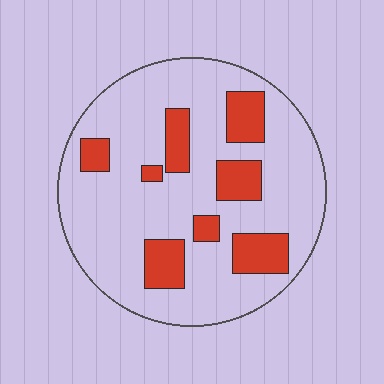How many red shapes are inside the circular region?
8.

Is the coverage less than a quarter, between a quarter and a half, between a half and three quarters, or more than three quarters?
Less than a quarter.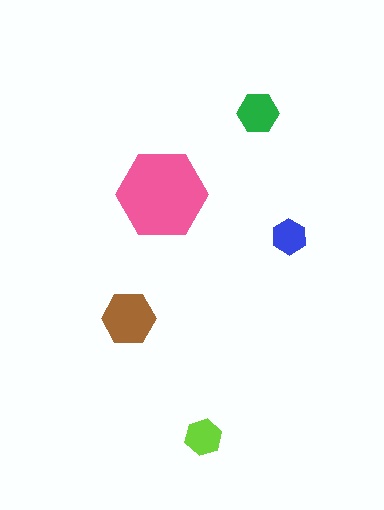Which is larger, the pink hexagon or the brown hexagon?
The pink one.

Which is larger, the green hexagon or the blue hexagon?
The green one.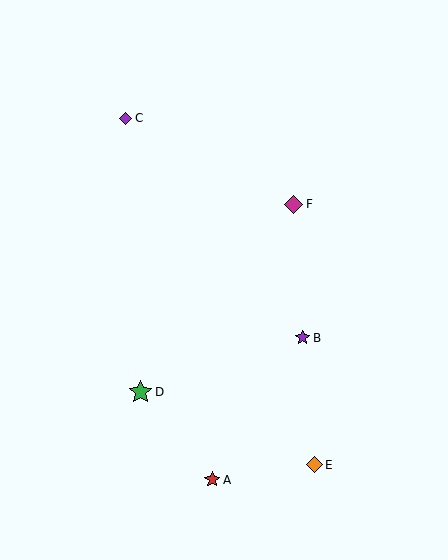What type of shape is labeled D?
Shape D is a green star.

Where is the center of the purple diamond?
The center of the purple diamond is at (126, 118).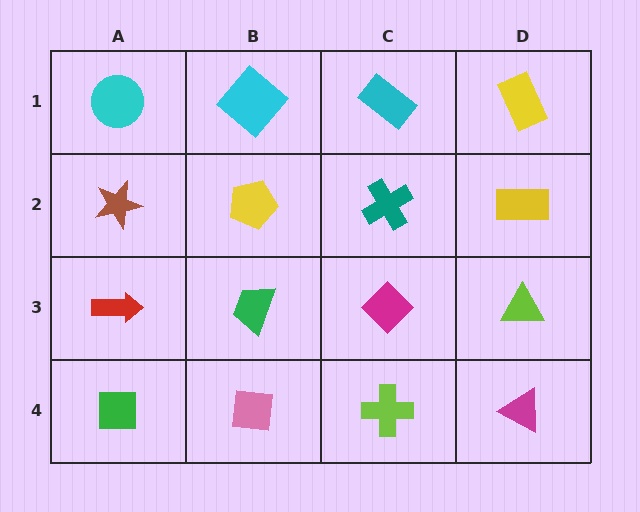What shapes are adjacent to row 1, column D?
A yellow rectangle (row 2, column D), a cyan rectangle (row 1, column C).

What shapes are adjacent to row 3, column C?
A teal cross (row 2, column C), a lime cross (row 4, column C), a green trapezoid (row 3, column B), a lime triangle (row 3, column D).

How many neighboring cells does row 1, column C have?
3.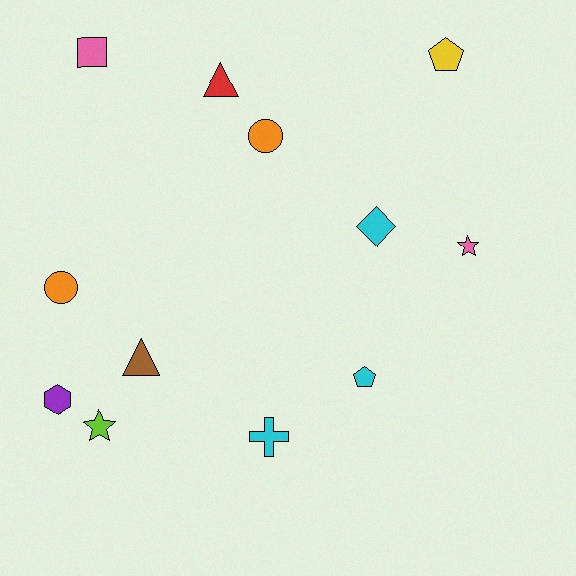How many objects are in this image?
There are 12 objects.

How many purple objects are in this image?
There is 1 purple object.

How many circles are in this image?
There are 2 circles.